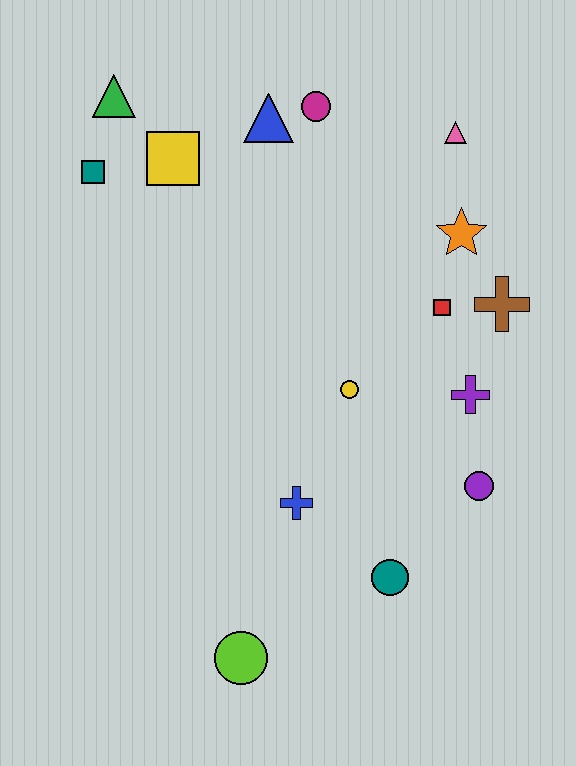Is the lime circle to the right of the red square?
No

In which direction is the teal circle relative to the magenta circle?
The teal circle is below the magenta circle.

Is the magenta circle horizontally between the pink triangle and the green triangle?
Yes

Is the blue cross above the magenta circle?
No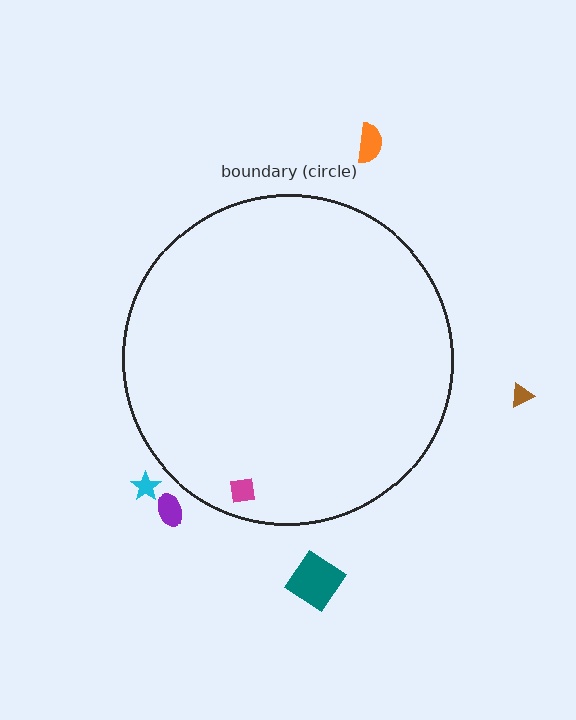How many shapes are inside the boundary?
1 inside, 5 outside.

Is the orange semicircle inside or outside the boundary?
Outside.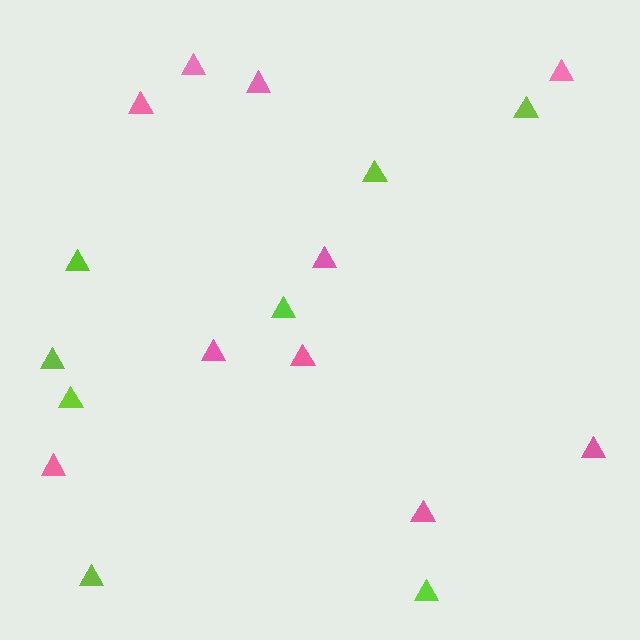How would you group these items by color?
There are 2 groups: one group of pink triangles (10) and one group of lime triangles (8).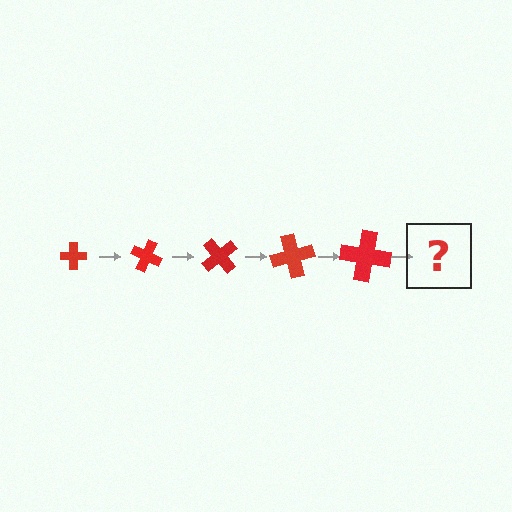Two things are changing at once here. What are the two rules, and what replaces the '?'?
The two rules are that the cross grows larger each step and it rotates 25 degrees each step. The '?' should be a cross, larger than the previous one and rotated 125 degrees from the start.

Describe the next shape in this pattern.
It should be a cross, larger than the previous one and rotated 125 degrees from the start.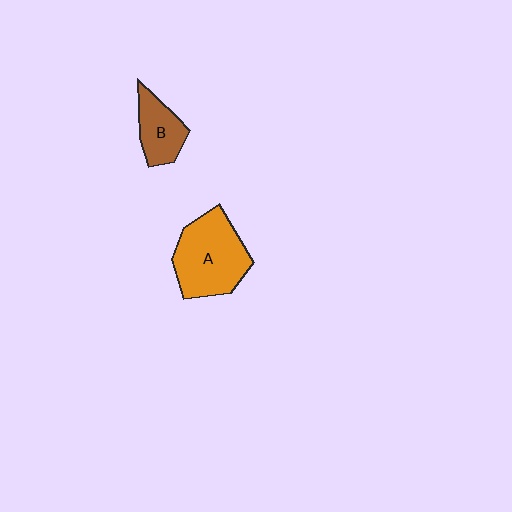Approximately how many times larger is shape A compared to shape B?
Approximately 1.9 times.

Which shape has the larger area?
Shape A (orange).